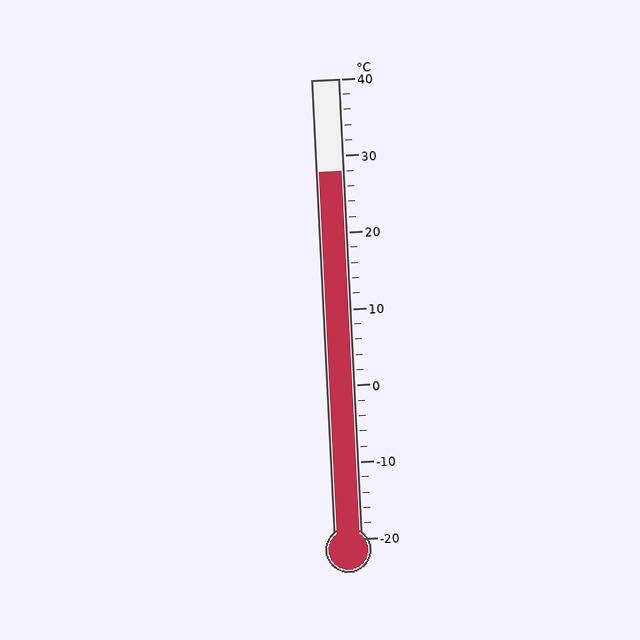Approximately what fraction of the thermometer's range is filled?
The thermometer is filled to approximately 80% of its range.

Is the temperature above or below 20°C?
The temperature is above 20°C.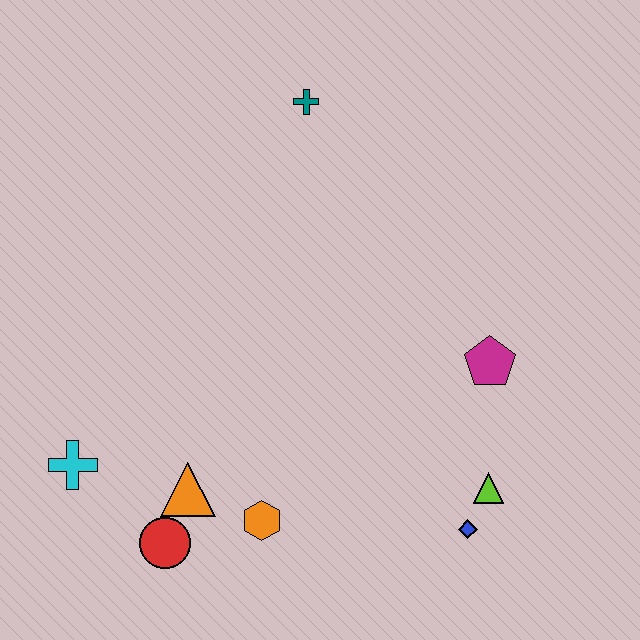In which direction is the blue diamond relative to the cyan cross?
The blue diamond is to the right of the cyan cross.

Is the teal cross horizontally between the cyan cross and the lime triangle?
Yes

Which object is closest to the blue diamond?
The lime triangle is closest to the blue diamond.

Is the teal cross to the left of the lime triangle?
Yes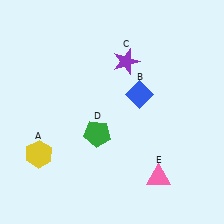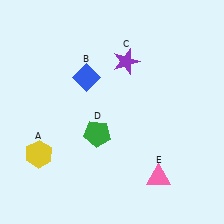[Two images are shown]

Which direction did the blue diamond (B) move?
The blue diamond (B) moved left.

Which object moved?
The blue diamond (B) moved left.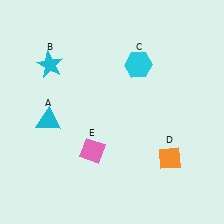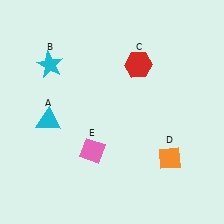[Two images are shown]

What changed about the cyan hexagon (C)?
In Image 1, C is cyan. In Image 2, it changed to red.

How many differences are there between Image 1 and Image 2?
There is 1 difference between the two images.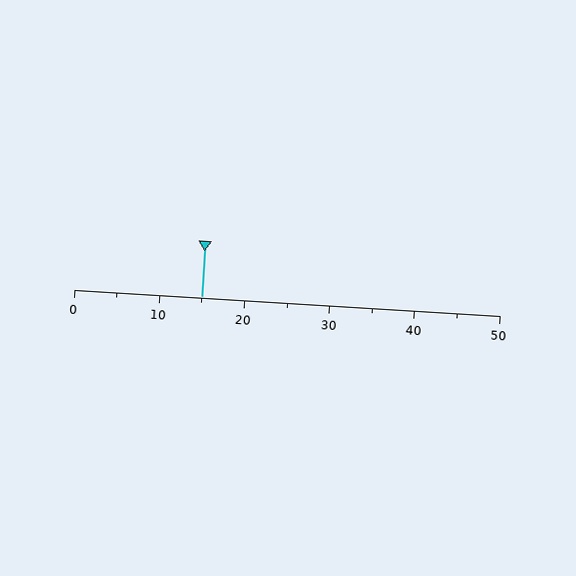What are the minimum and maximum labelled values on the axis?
The axis runs from 0 to 50.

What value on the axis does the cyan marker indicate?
The marker indicates approximately 15.